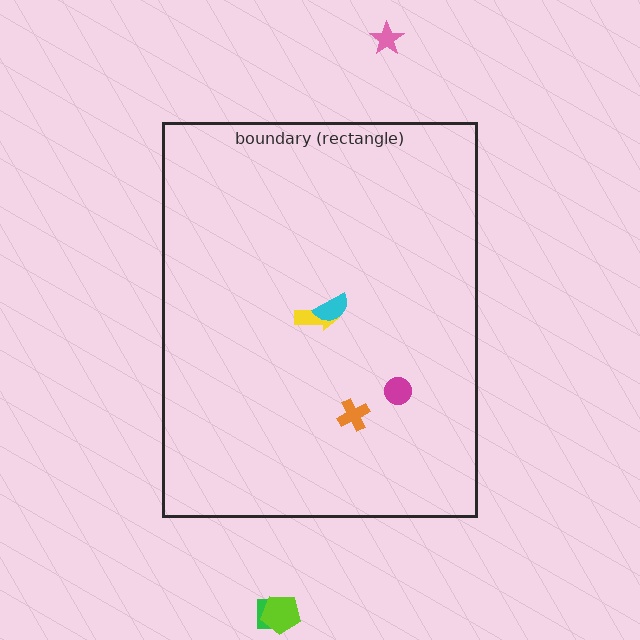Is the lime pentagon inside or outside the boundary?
Outside.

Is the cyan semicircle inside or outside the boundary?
Inside.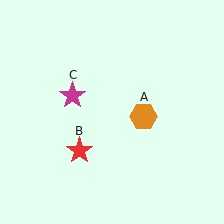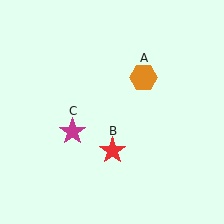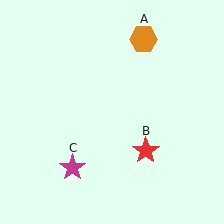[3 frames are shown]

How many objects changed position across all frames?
3 objects changed position: orange hexagon (object A), red star (object B), magenta star (object C).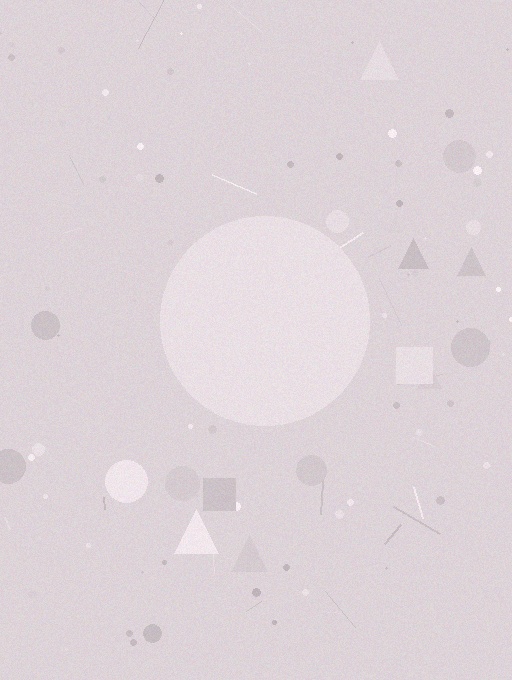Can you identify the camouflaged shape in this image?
The camouflaged shape is a circle.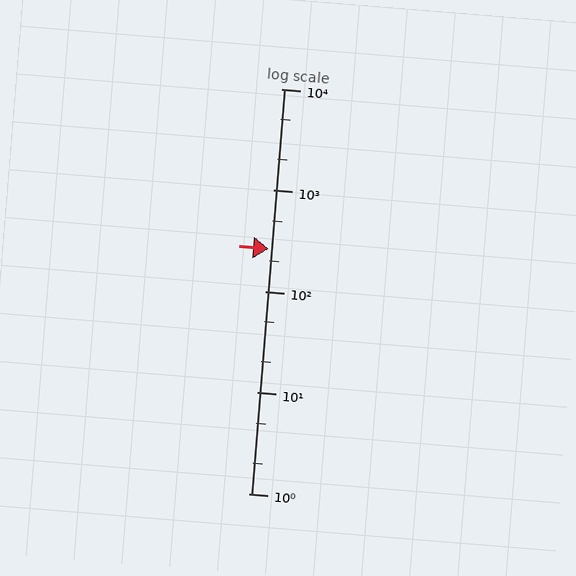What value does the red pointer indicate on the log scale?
The pointer indicates approximately 260.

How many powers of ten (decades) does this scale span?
The scale spans 4 decades, from 1 to 10000.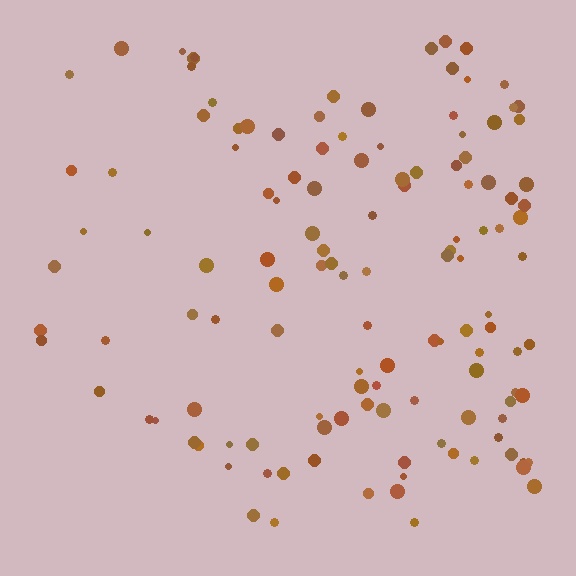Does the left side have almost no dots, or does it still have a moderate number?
Still a moderate number, just noticeably fewer than the right.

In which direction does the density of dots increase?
From left to right, with the right side densest.